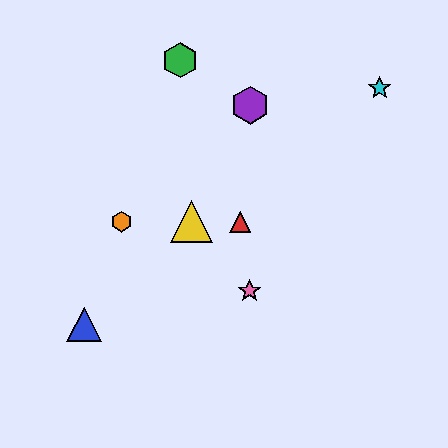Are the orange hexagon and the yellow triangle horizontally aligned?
Yes, both are at y≈222.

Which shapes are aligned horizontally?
The red triangle, the yellow triangle, the orange hexagon are aligned horizontally.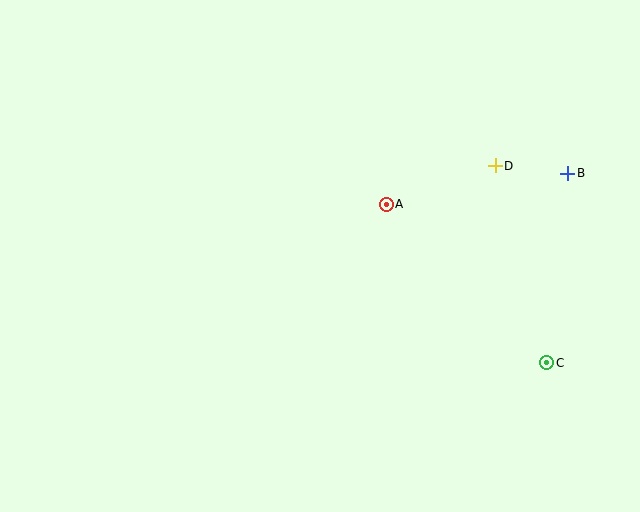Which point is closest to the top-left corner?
Point A is closest to the top-left corner.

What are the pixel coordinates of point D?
Point D is at (495, 166).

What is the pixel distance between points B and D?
The distance between B and D is 73 pixels.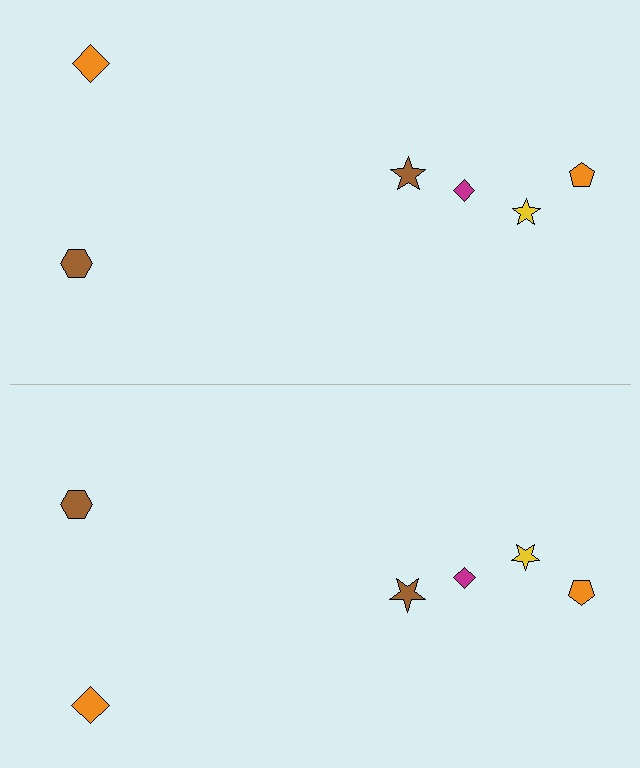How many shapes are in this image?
There are 12 shapes in this image.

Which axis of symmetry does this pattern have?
The pattern has a horizontal axis of symmetry running through the center of the image.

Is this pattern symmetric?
Yes, this pattern has bilateral (reflection) symmetry.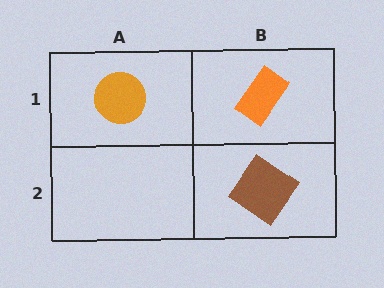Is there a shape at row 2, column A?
No, that cell is empty.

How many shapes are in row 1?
2 shapes.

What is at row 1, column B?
An orange rectangle.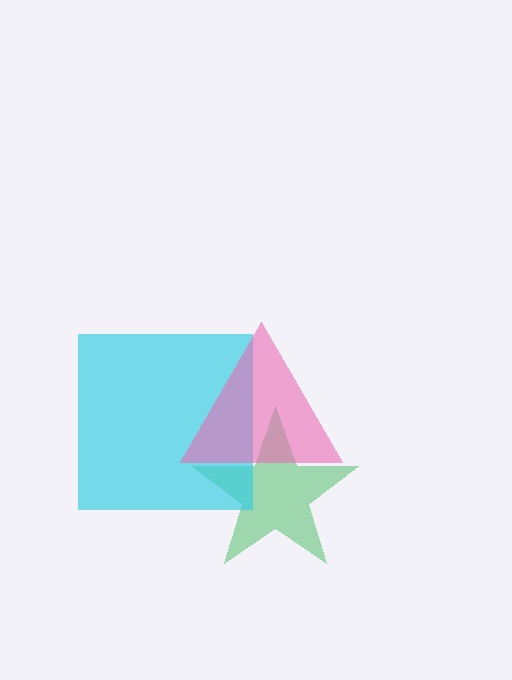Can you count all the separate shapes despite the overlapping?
Yes, there are 3 separate shapes.